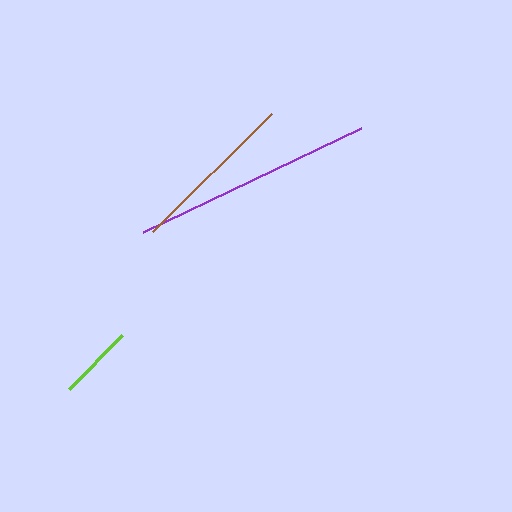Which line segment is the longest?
The purple line is the longest at approximately 242 pixels.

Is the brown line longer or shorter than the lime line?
The brown line is longer than the lime line.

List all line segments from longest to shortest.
From longest to shortest: purple, brown, lime.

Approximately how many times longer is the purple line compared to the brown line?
The purple line is approximately 1.4 times the length of the brown line.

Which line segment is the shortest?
The lime line is the shortest at approximately 76 pixels.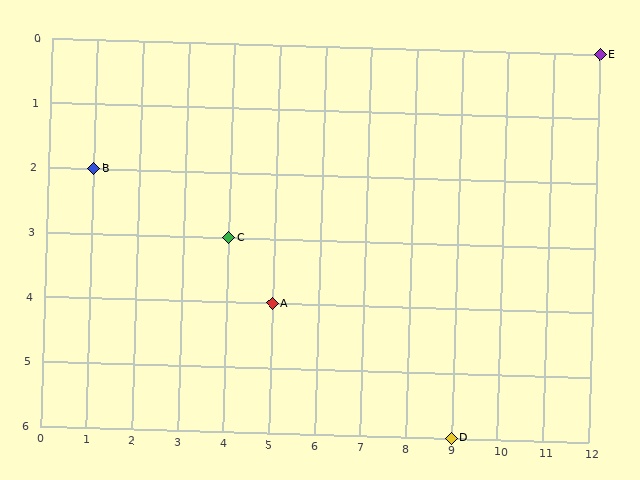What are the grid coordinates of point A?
Point A is at grid coordinates (5, 4).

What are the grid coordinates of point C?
Point C is at grid coordinates (4, 3).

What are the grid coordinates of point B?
Point B is at grid coordinates (1, 2).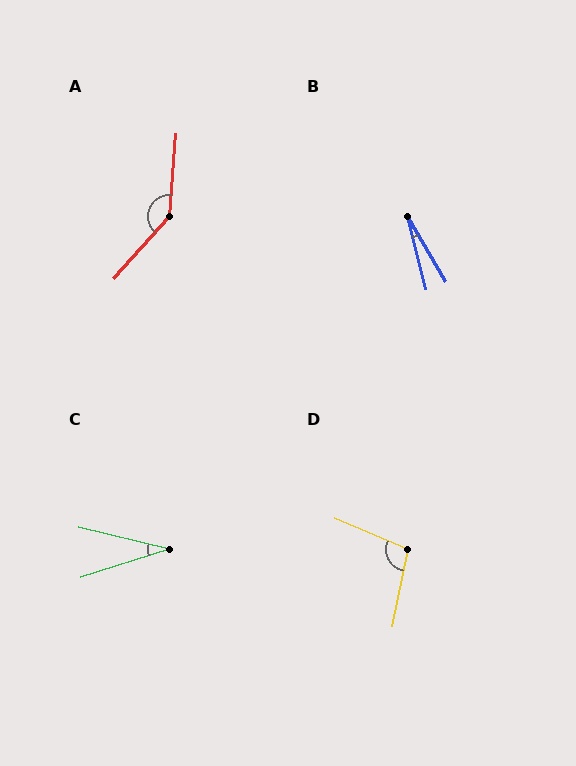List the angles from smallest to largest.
B (16°), C (31°), D (101°), A (142°).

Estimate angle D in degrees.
Approximately 101 degrees.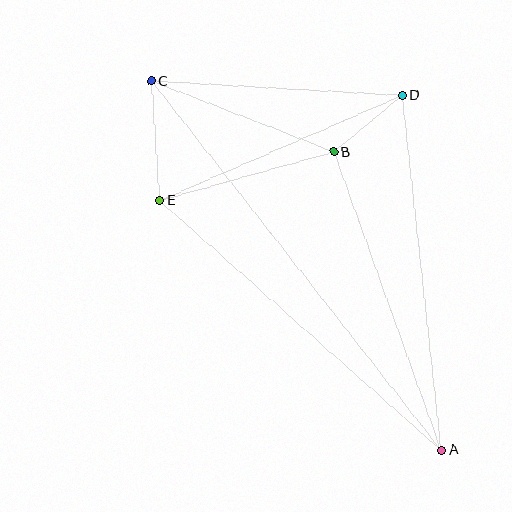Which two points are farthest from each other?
Points A and C are farthest from each other.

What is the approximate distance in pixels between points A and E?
The distance between A and E is approximately 377 pixels.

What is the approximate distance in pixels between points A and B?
The distance between A and B is approximately 317 pixels.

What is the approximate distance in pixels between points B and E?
The distance between B and E is approximately 181 pixels.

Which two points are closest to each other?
Points B and D are closest to each other.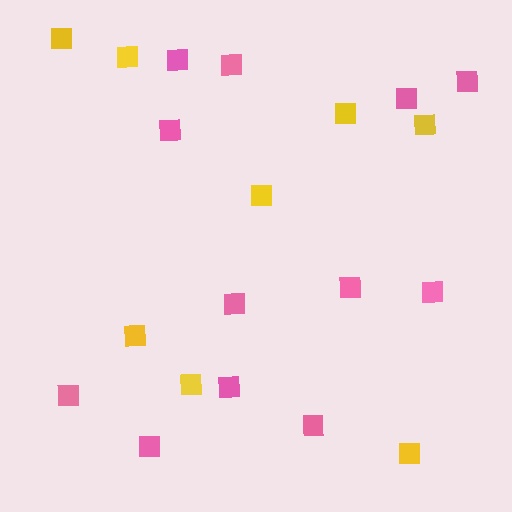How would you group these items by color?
There are 2 groups: one group of pink squares (12) and one group of yellow squares (8).